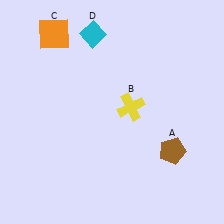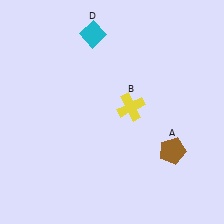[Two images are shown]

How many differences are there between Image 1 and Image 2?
There is 1 difference between the two images.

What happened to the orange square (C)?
The orange square (C) was removed in Image 2. It was in the top-left area of Image 1.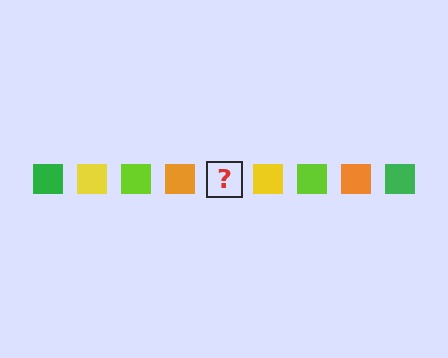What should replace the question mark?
The question mark should be replaced with a green square.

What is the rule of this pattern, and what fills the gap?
The rule is that the pattern cycles through green, yellow, lime, orange squares. The gap should be filled with a green square.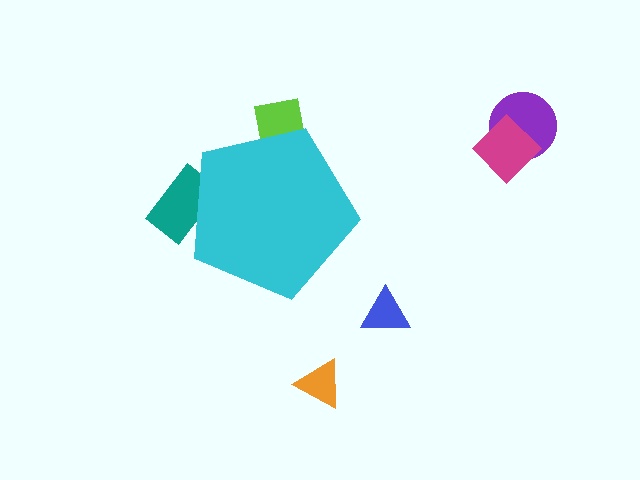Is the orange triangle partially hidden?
No, the orange triangle is fully visible.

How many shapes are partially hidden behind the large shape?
2 shapes are partially hidden.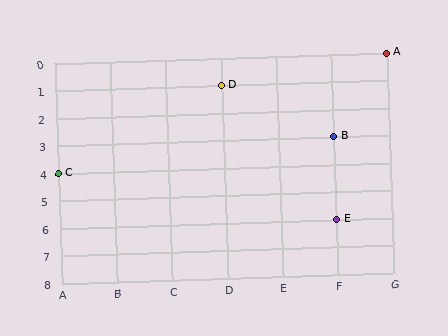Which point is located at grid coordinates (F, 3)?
Point B is at (F, 3).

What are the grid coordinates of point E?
Point E is at grid coordinates (F, 6).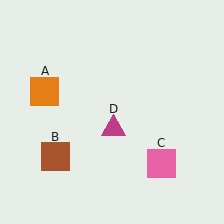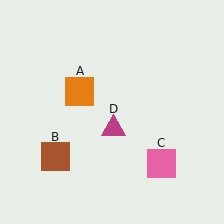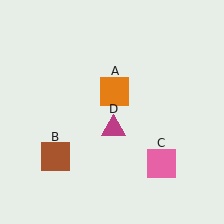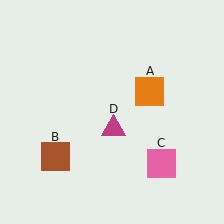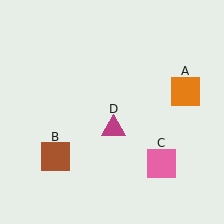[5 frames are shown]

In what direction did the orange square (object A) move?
The orange square (object A) moved right.